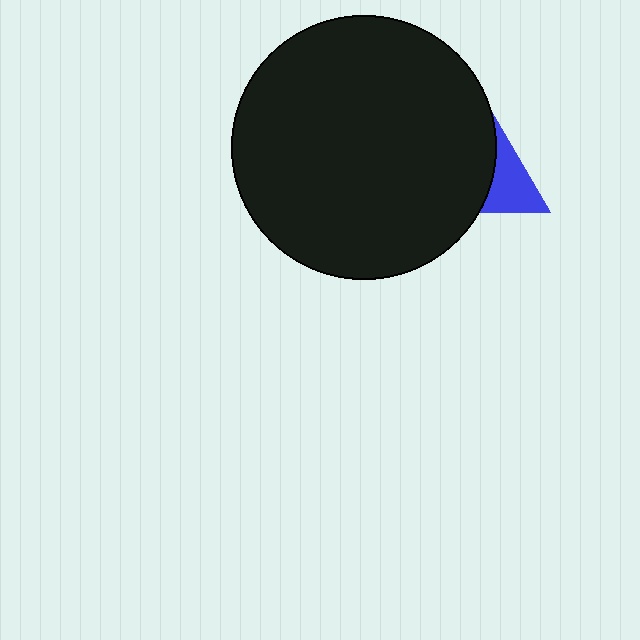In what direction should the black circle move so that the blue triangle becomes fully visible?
The black circle should move left. That is the shortest direction to clear the overlap and leave the blue triangle fully visible.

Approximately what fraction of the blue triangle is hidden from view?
Roughly 63% of the blue triangle is hidden behind the black circle.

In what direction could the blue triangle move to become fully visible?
The blue triangle could move right. That would shift it out from behind the black circle entirely.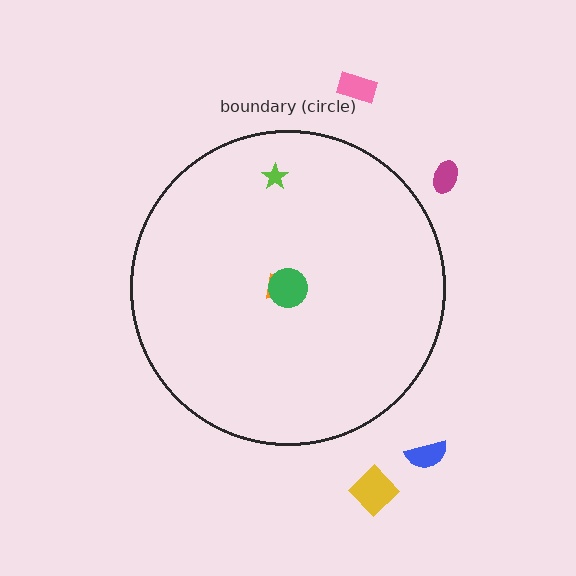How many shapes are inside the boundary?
3 inside, 4 outside.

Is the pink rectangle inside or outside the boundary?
Outside.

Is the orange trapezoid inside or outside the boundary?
Inside.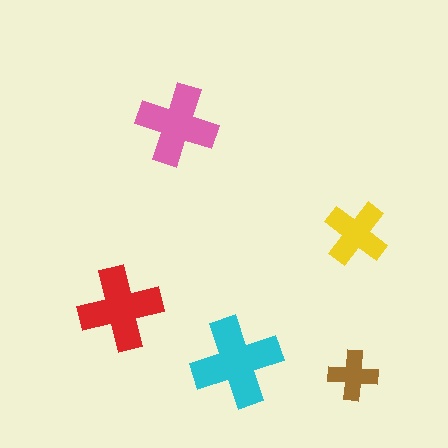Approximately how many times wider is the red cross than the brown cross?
About 1.5 times wider.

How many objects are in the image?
There are 5 objects in the image.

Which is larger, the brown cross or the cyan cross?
The cyan one.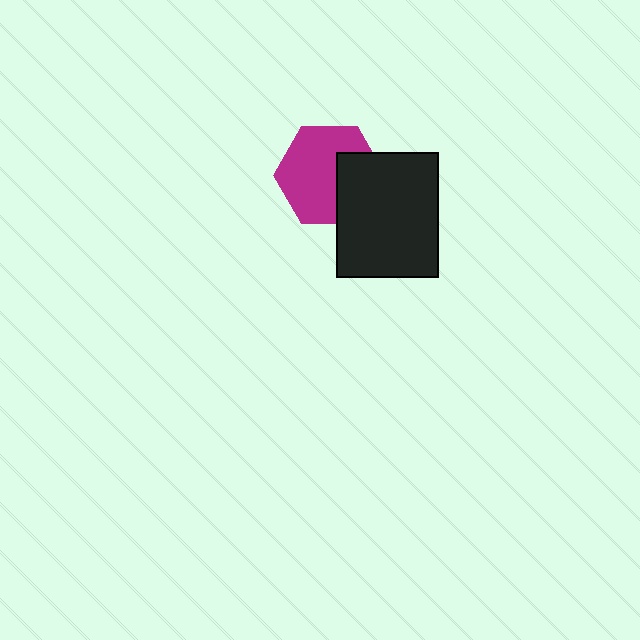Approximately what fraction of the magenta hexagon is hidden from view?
Roughly 34% of the magenta hexagon is hidden behind the black rectangle.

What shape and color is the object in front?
The object in front is a black rectangle.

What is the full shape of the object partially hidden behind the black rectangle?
The partially hidden object is a magenta hexagon.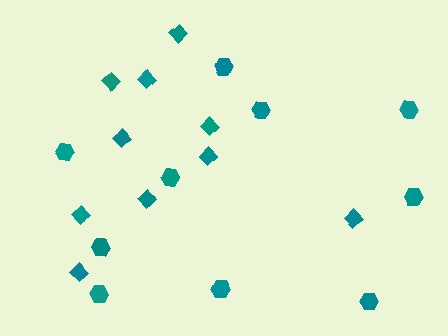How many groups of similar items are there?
There are 2 groups: one group of hexagons (10) and one group of diamonds (10).